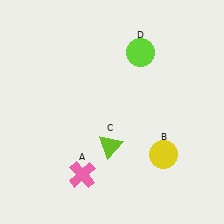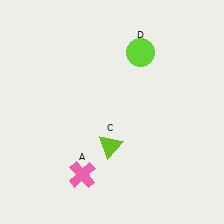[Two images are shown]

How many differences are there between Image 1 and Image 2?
There is 1 difference between the two images.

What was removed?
The yellow circle (B) was removed in Image 2.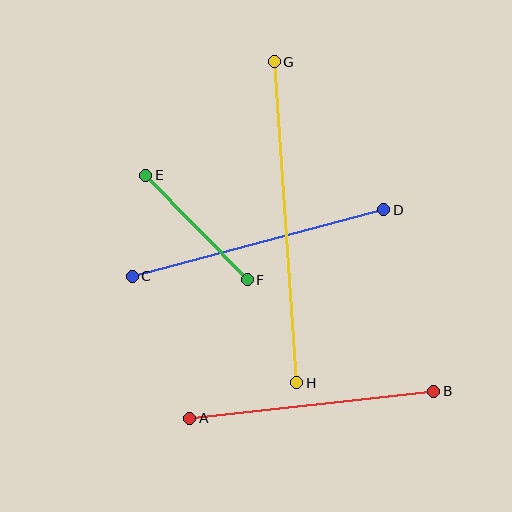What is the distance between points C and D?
The distance is approximately 260 pixels.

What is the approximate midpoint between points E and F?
The midpoint is at approximately (197, 228) pixels.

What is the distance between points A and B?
The distance is approximately 246 pixels.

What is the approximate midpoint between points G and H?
The midpoint is at approximately (286, 222) pixels.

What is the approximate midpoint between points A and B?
The midpoint is at approximately (312, 405) pixels.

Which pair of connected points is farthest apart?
Points G and H are farthest apart.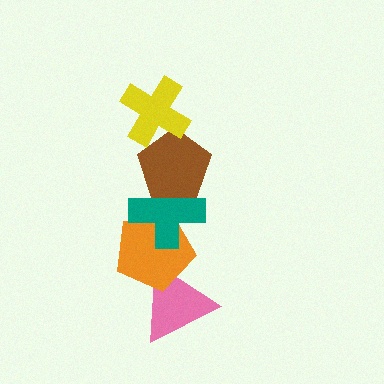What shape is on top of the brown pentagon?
The yellow cross is on top of the brown pentagon.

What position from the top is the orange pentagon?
The orange pentagon is 4th from the top.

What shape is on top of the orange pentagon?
The teal cross is on top of the orange pentagon.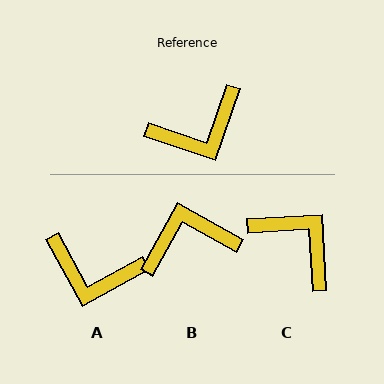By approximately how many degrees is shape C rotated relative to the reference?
Approximately 112 degrees counter-clockwise.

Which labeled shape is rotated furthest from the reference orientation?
B, about 169 degrees away.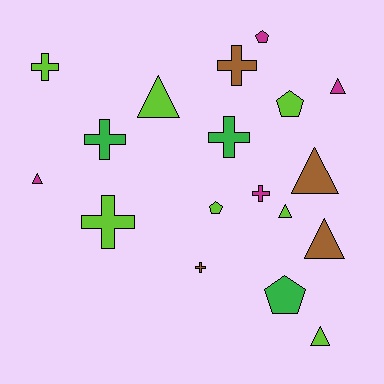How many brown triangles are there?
There are 2 brown triangles.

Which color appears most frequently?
Lime, with 7 objects.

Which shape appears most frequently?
Cross, with 7 objects.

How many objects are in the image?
There are 18 objects.